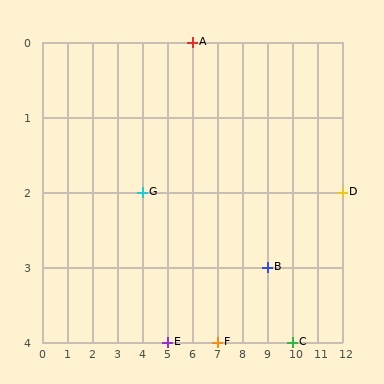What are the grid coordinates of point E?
Point E is at grid coordinates (5, 4).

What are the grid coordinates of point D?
Point D is at grid coordinates (12, 2).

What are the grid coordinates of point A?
Point A is at grid coordinates (6, 0).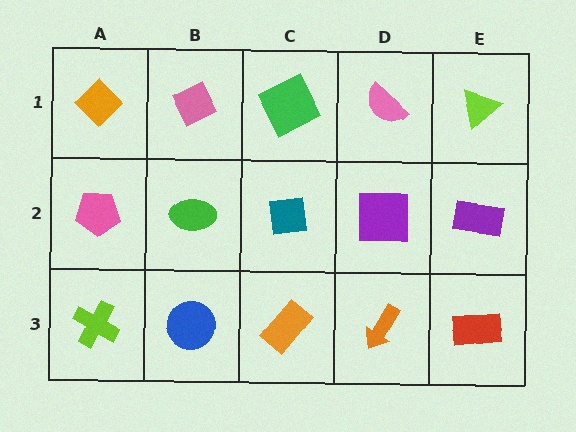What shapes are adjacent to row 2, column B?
A pink diamond (row 1, column B), a blue circle (row 3, column B), a pink pentagon (row 2, column A), a teal square (row 2, column C).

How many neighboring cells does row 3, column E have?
2.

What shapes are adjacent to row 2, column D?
A pink semicircle (row 1, column D), an orange arrow (row 3, column D), a teal square (row 2, column C), a purple rectangle (row 2, column E).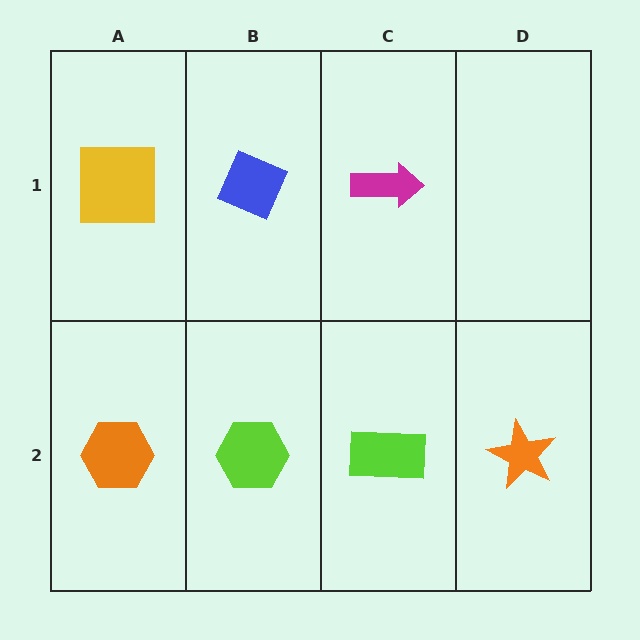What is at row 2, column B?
A lime hexagon.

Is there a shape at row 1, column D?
No, that cell is empty.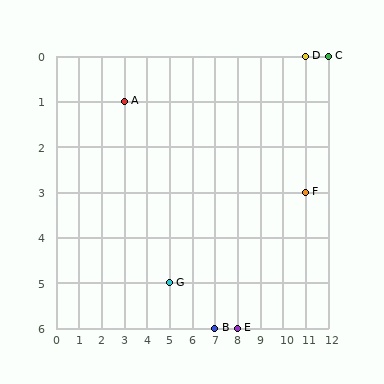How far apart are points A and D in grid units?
Points A and D are 8 columns and 1 row apart (about 8.1 grid units diagonally).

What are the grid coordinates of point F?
Point F is at grid coordinates (11, 3).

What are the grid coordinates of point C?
Point C is at grid coordinates (12, 0).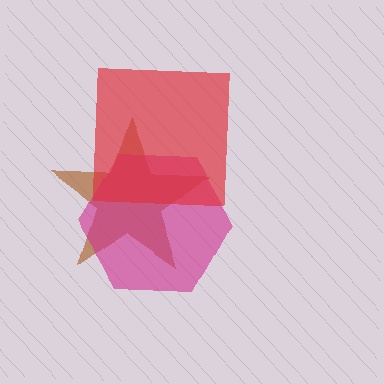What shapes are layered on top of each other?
The layered shapes are: a brown star, a magenta hexagon, a red square.